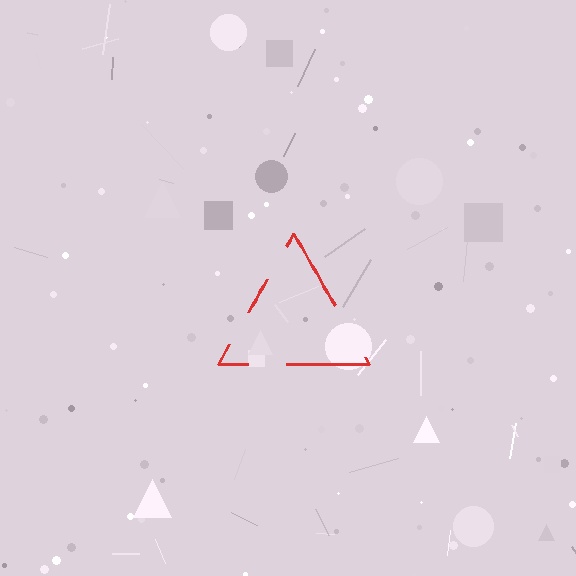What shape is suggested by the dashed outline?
The dashed outline suggests a triangle.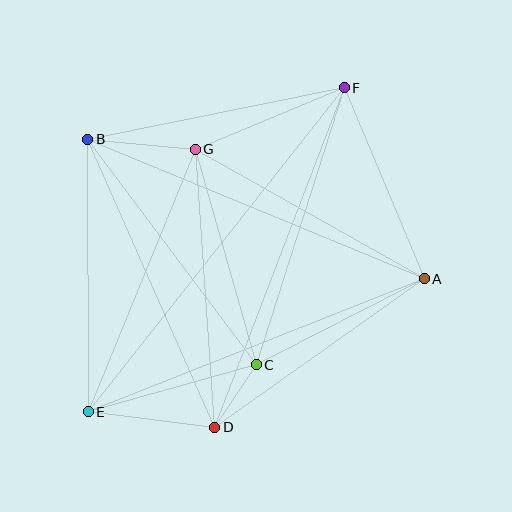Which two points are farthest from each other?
Points E and F are farthest from each other.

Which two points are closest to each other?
Points C and D are closest to each other.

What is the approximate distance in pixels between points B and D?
The distance between B and D is approximately 315 pixels.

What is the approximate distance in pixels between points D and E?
The distance between D and E is approximately 128 pixels.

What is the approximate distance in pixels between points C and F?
The distance between C and F is approximately 291 pixels.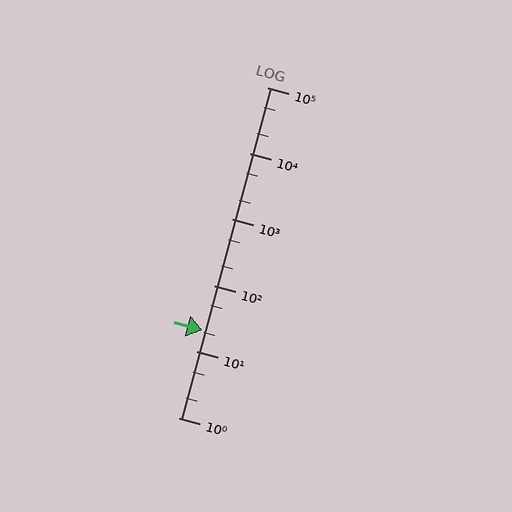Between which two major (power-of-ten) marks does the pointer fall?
The pointer is between 10 and 100.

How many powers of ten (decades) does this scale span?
The scale spans 5 decades, from 1 to 100000.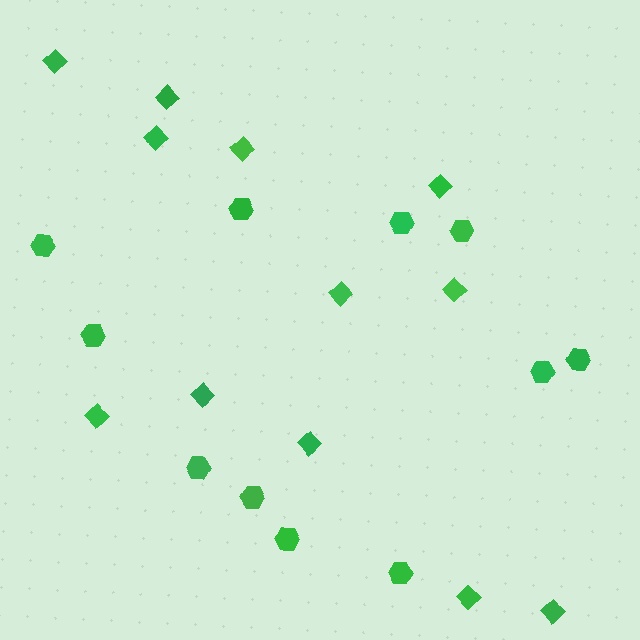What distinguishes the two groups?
There are 2 groups: one group of hexagons (11) and one group of diamonds (12).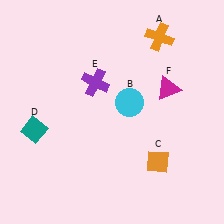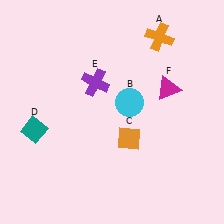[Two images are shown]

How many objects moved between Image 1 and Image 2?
1 object moved between the two images.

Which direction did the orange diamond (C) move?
The orange diamond (C) moved left.